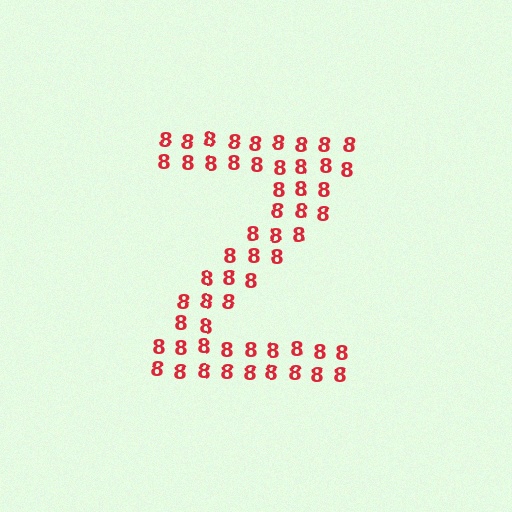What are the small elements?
The small elements are digit 8's.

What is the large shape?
The large shape is the letter Z.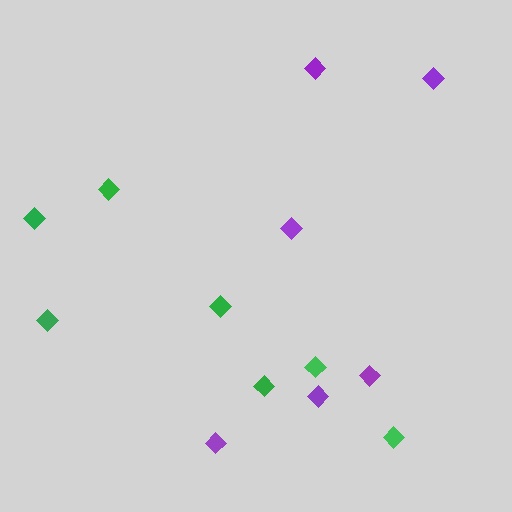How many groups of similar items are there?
There are 2 groups: one group of purple diamonds (6) and one group of green diamonds (7).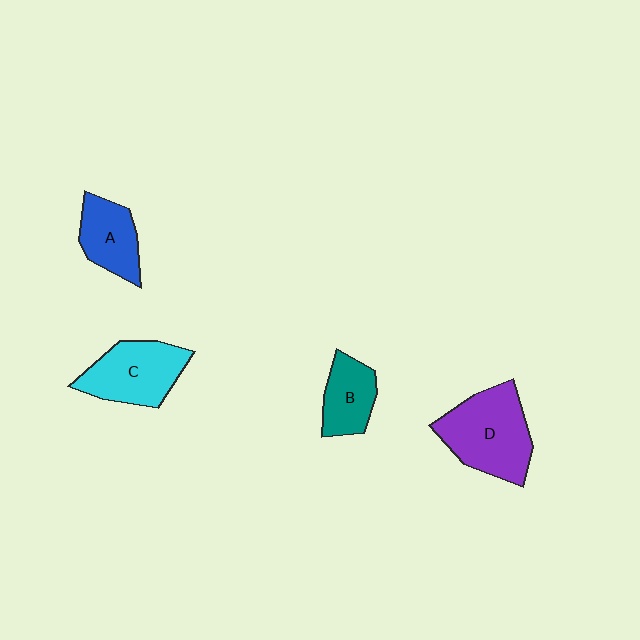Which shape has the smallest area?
Shape B (teal).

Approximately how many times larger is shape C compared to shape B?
Approximately 1.5 times.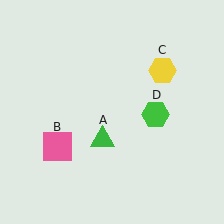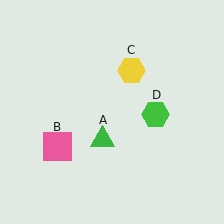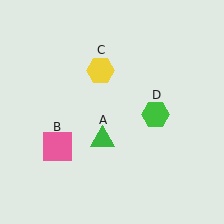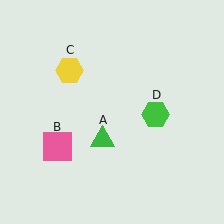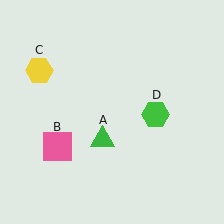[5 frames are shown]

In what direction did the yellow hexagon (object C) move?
The yellow hexagon (object C) moved left.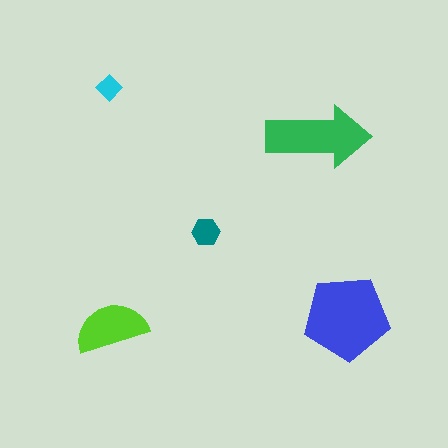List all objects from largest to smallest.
The blue pentagon, the green arrow, the lime semicircle, the teal hexagon, the cyan diamond.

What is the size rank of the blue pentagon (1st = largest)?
1st.